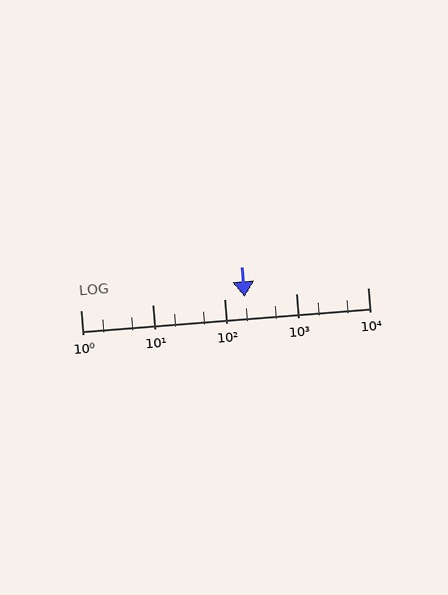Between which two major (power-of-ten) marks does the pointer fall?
The pointer is between 100 and 1000.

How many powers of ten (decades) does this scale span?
The scale spans 4 decades, from 1 to 10000.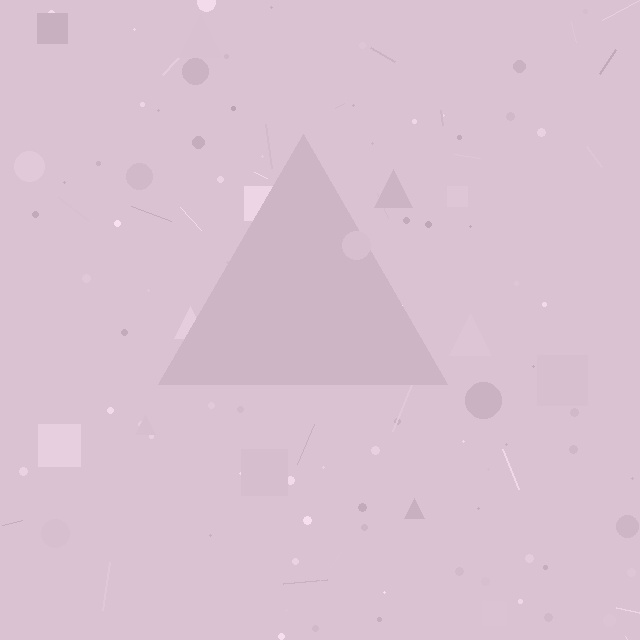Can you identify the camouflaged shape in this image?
The camouflaged shape is a triangle.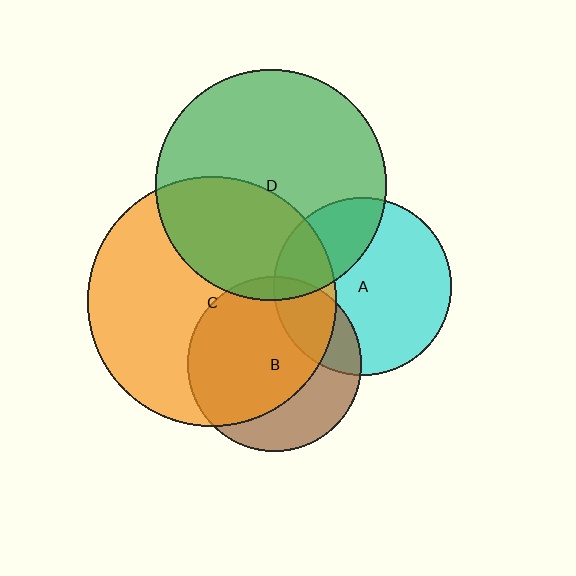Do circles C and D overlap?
Yes.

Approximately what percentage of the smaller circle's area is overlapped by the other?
Approximately 35%.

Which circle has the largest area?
Circle C (orange).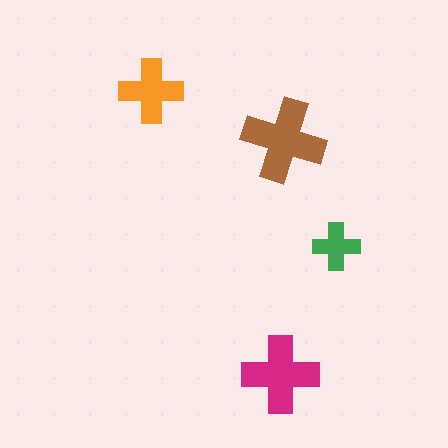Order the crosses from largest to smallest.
the brown one, the magenta one, the orange one, the green one.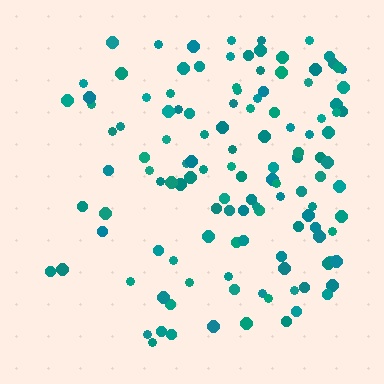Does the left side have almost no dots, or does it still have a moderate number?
Still a moderate number, just noticeably fewer than the right.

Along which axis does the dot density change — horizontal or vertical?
Horizontal.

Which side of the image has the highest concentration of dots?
The right.